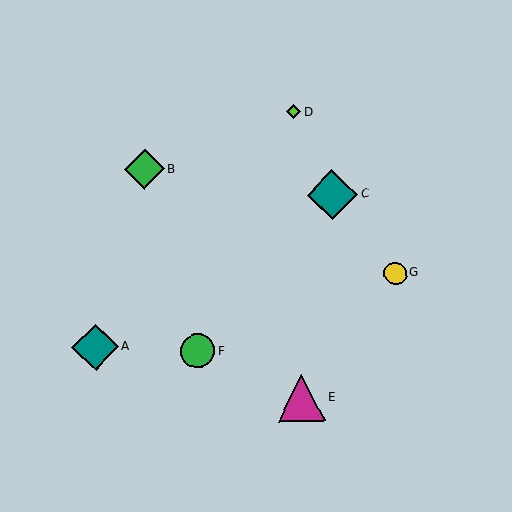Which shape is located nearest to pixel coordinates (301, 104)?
The lime diamond (labeled D) at (294, 112) is nearest to that location.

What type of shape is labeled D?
Shape D is a lime diamond.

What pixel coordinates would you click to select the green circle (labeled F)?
Click at (198, 351) to select the green circle F.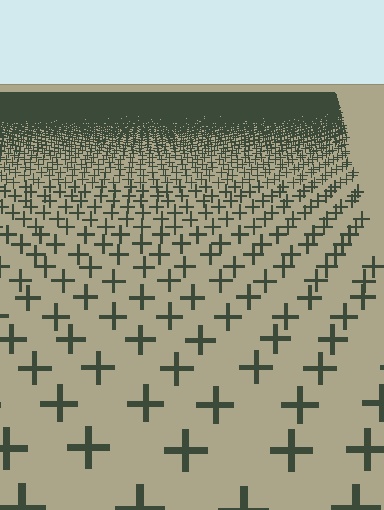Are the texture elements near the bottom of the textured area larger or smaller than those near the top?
Larger. Near the bottom, elements are closer to the viewer and appear at a bigger on-screen size.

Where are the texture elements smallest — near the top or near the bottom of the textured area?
Near the top.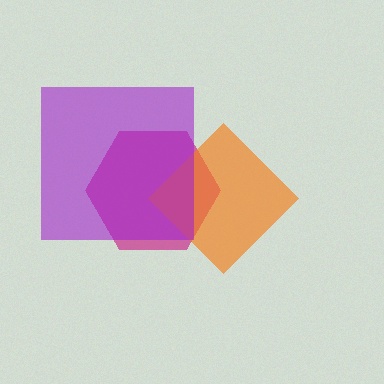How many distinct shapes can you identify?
There are 3 distinct shapes: a magenta hexagon, an orange diamond, a purple square.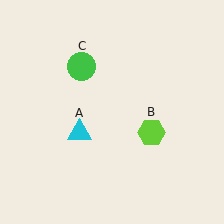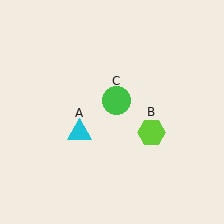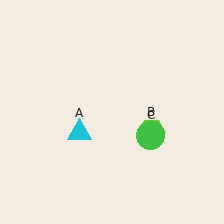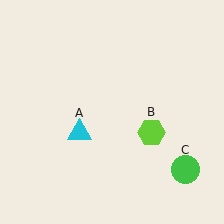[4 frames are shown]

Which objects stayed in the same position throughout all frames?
Cyan triangle (object A) and lime hexagon (object B) remained stationary.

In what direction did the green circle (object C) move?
The green circle (object C) moved down and to the right.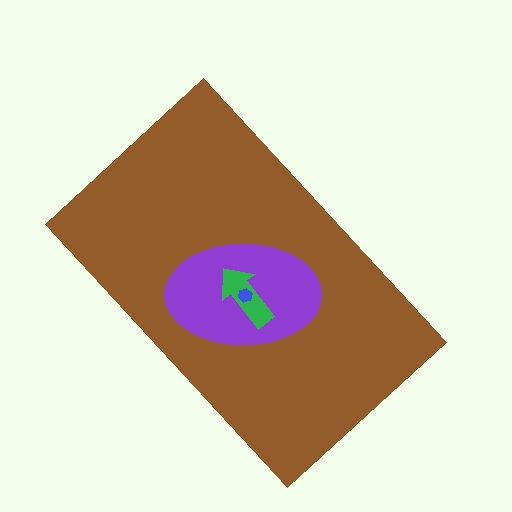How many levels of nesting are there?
4.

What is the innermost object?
The blue hexagon.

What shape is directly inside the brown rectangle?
The purple ellipse.